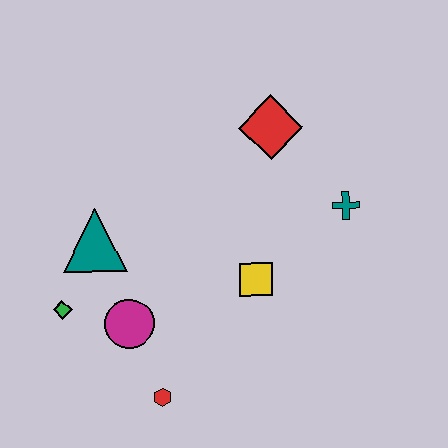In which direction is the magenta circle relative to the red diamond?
The magenta circle is below the red diamond.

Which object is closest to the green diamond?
The magenta circle is closest to the green diamond.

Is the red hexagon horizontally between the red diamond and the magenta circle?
Yes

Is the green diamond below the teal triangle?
Yes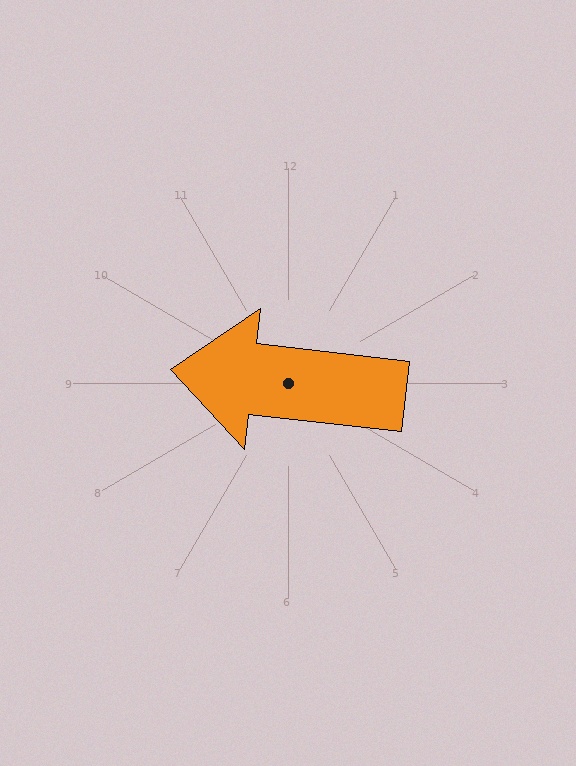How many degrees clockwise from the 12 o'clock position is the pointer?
Approximately 276 degrees.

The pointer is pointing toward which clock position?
Roughly 9 o'clock.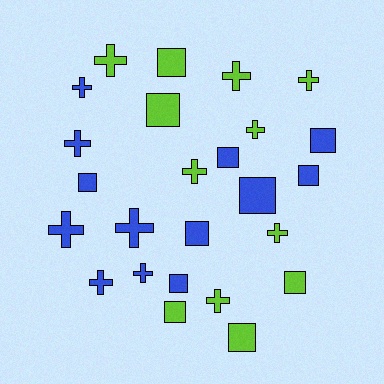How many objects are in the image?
There are 25 objects.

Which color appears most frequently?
Blue, with 13 objects.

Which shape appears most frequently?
Cross, with 13 objects.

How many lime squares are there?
There are 5 lime squares.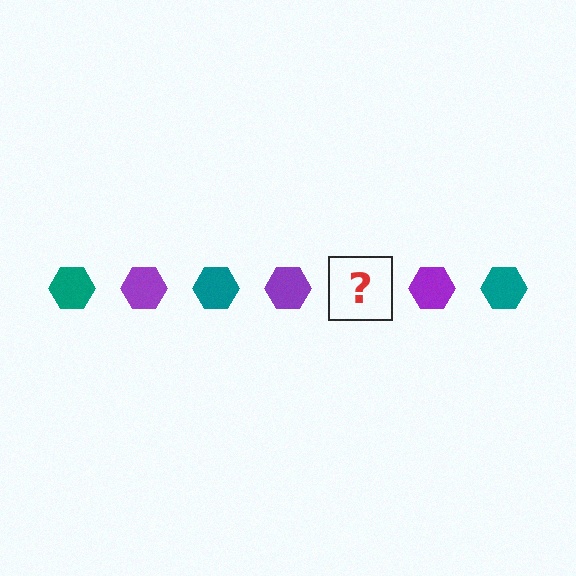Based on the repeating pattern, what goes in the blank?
The blank should be a teal hexagon.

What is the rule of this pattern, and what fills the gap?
The rule is that the pattern cycles through teal, purple hexagons. The gap should be filled with a teal hexagon.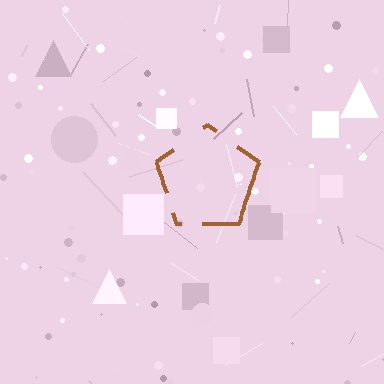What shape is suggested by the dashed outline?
The dashed outline suggests a pentagon.